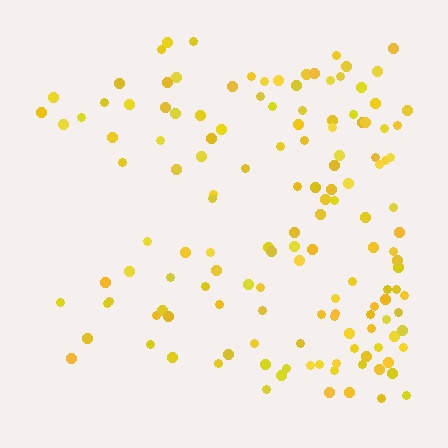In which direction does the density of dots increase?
From left to right, with the right side densest.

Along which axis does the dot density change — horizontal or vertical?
Horizontal.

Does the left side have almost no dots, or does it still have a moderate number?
Still a moderate number, just noticeably fewer than the right.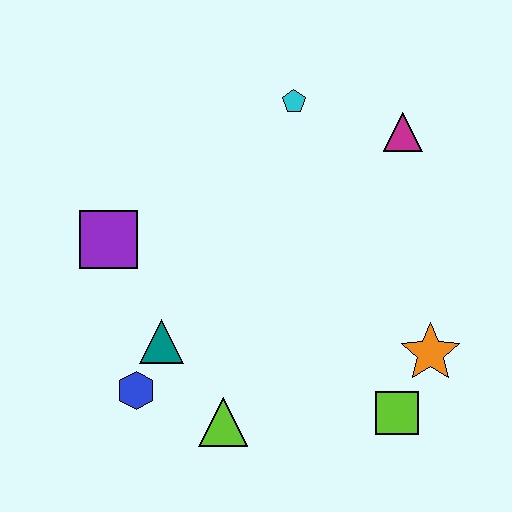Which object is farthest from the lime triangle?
The magenta triangle is farthest from the lime triangle.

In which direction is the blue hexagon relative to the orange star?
The blue hexagon is to the left of the orange star.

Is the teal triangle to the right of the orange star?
No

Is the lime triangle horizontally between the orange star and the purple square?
Yes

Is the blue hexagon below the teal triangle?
Yes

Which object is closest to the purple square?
The teal triangle is closest to the purple square.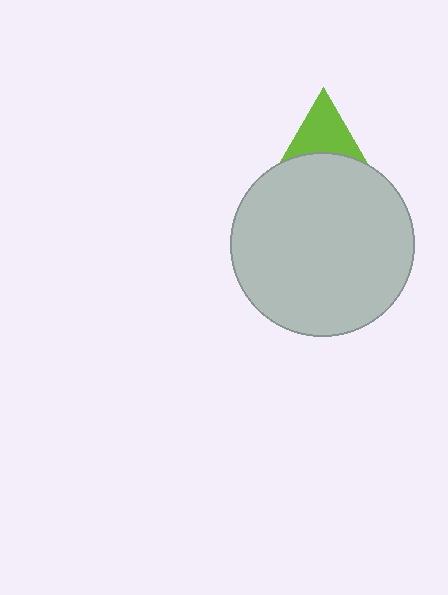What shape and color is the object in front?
The object in front is a light gray circle.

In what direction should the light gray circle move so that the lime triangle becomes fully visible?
The light gray circle should move down. That is the shortest direction to clear the overlap and leave the lime triangle fully visible.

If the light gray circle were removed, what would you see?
You would see the complete lime triangle.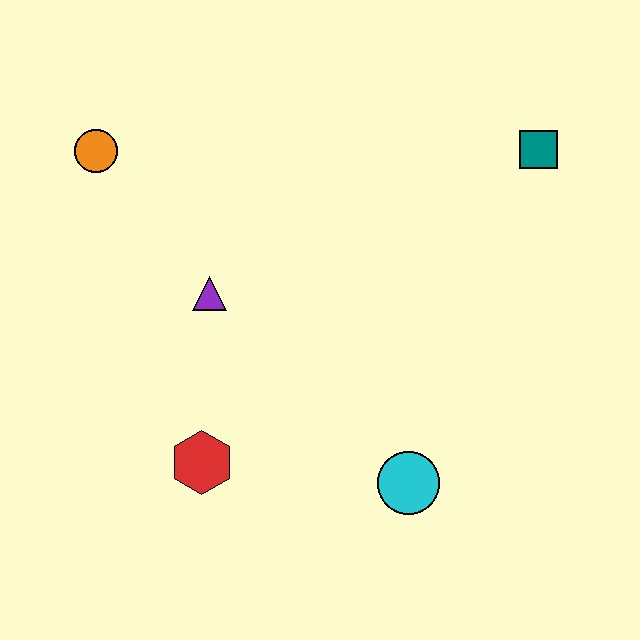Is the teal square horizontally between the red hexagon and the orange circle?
No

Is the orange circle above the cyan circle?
Yes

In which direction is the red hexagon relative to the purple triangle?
The red hexagon is below the purple triangle.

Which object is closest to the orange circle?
The purple triangle is closest to the orange circle.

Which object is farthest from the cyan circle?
The orange circle is farthest from the cyan circle.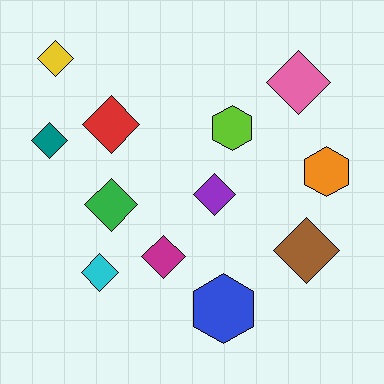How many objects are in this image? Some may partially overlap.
There are 12 objects.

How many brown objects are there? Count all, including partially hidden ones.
There is 1 brown object.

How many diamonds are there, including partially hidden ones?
There are 9 diamonds.